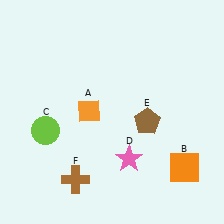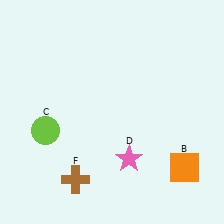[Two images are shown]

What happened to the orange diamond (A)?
The orange diamond (A) was removed in Image 2. It was in the top-left area of Image 1.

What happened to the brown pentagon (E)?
The brown pentagon (E) was removed in Image 2. It was in the bottom-right area of Image 1.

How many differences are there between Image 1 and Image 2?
There are 2 differences between the two images.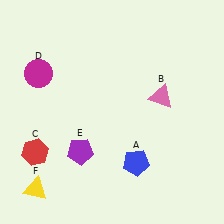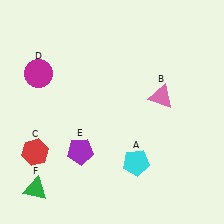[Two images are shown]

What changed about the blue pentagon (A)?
In Image 1, A is blue. In Image 2, it changed to cyan.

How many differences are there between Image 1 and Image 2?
There are 2 differences between the two images.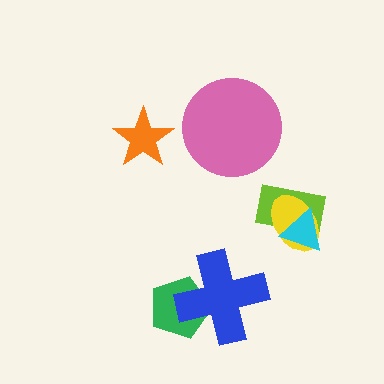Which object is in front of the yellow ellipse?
The cyan triangle is in front of the yellow ellipse.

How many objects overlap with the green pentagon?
1 object overlaps with the green pentagon.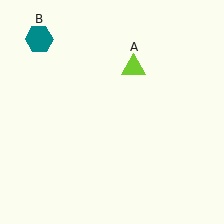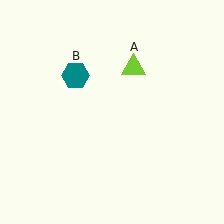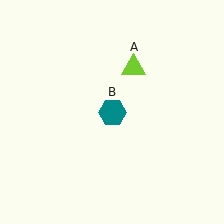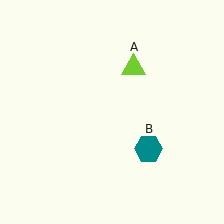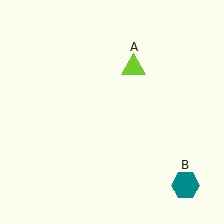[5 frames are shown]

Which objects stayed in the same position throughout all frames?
Lime triangle (object A) remained stationary.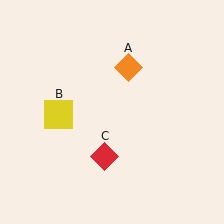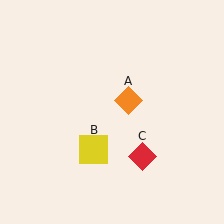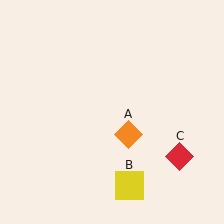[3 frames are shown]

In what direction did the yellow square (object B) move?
The yellow square (object B) moved down and to the right.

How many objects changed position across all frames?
3 objects changed position: orange diamond (object A), yellow square (object B), red diamond (object C).